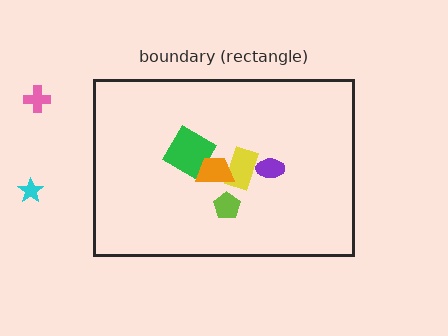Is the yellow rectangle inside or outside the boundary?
Inside.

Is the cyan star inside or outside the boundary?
Outside.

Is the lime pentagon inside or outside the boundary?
Inside.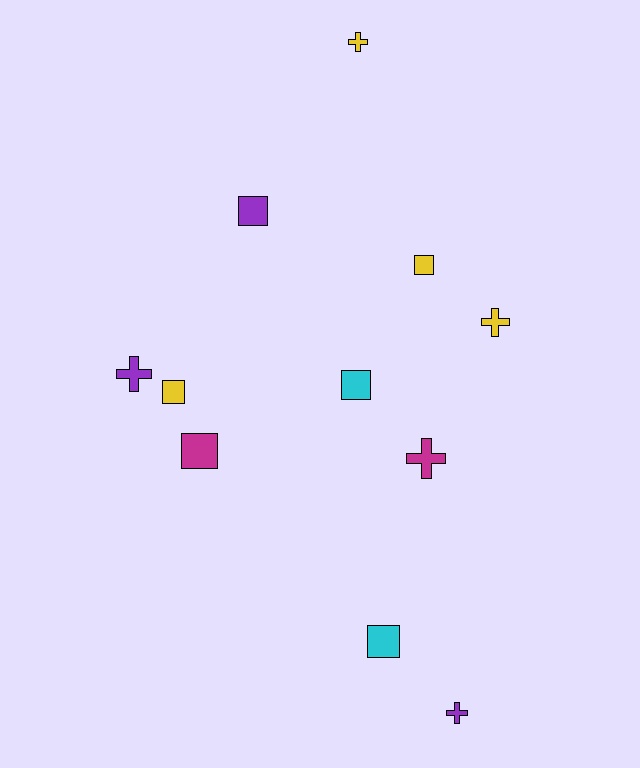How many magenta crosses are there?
There is 1 magenta cross.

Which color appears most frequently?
Yellow, with 4 objects.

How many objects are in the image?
There are 11 objects.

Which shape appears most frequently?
Square, with 6 objects.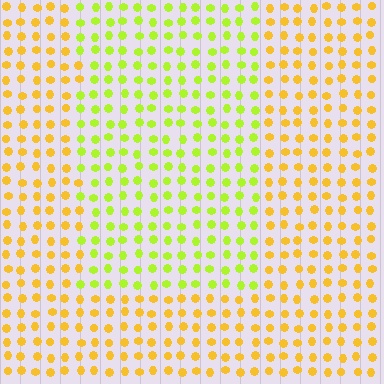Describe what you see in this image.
The image is filled with small yellow elements in a uniform arrangement. A rectangle-shaped region is visible where the elements are tinted to a slightly different hue, forming a subtle color boundary.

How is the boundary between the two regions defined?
The boundary is defined purely by a slight shift in hue (about 38 degrees). Spacing, size, and orientation are identical on both sides.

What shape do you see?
I see a rectangle.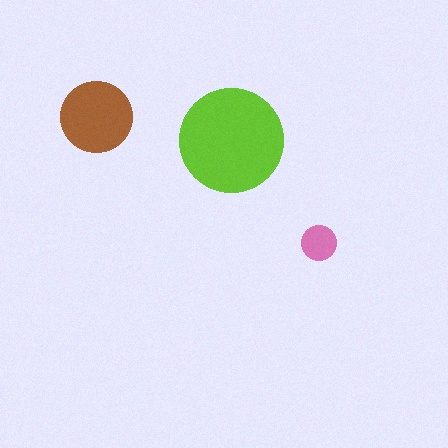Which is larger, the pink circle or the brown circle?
The brown one.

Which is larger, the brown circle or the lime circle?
The lime one.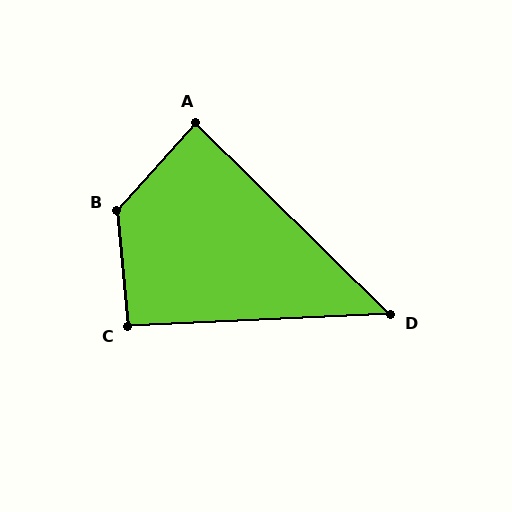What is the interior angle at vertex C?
Approximately 93 degrees (approximately right).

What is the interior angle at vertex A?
Approximately 87 degrees (approximately right).